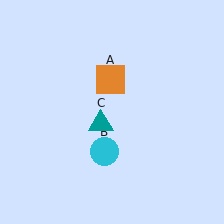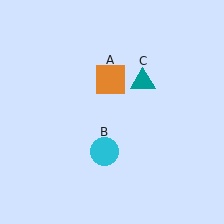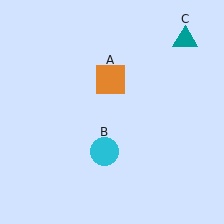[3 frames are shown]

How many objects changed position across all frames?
1 object changed position: teal triangle (object C).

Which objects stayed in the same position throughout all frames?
Orange square (object A) and cyan circle (object B) remained stationary.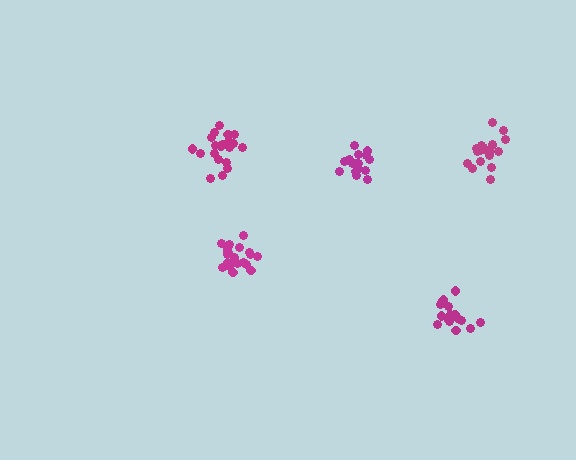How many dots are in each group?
Group 1: 17 dots, Group 2: 20 dots, Group 3: 16 dots, Group 4: 20 dots, Group 5: 20 dots (93 total).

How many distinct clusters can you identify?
There are 5 distinct clusters.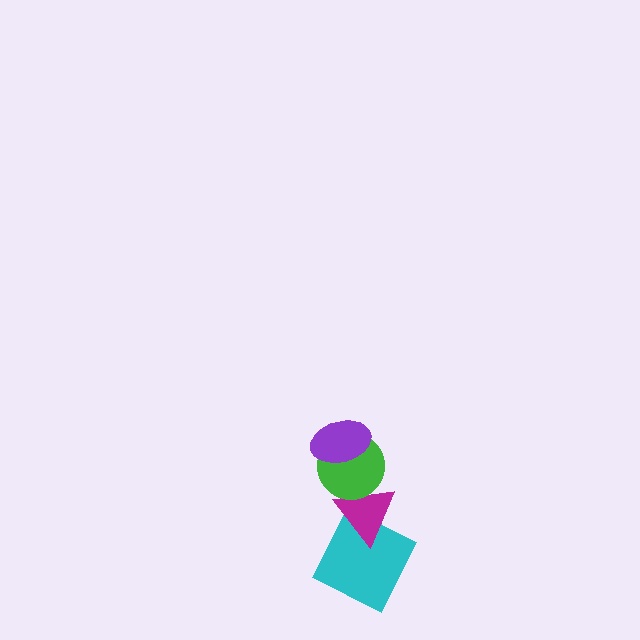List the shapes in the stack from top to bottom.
From top to bottom: the purple ellipse, the green circle, the magenta triangle, the cyan square.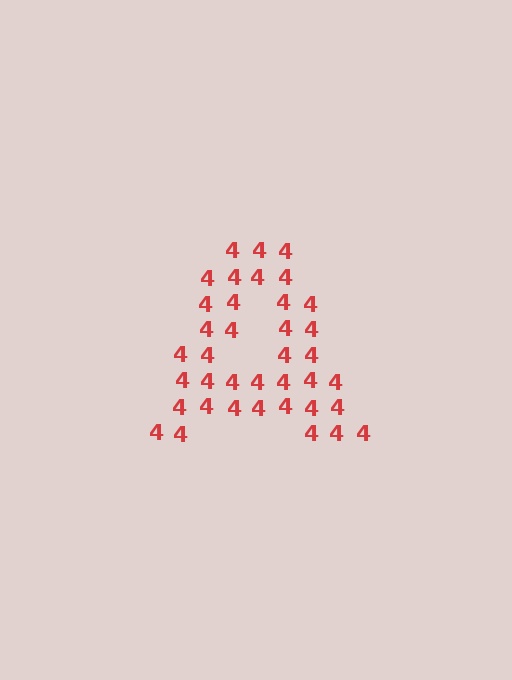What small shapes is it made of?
It is made of small digit 4's.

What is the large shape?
The large shape is the letter A.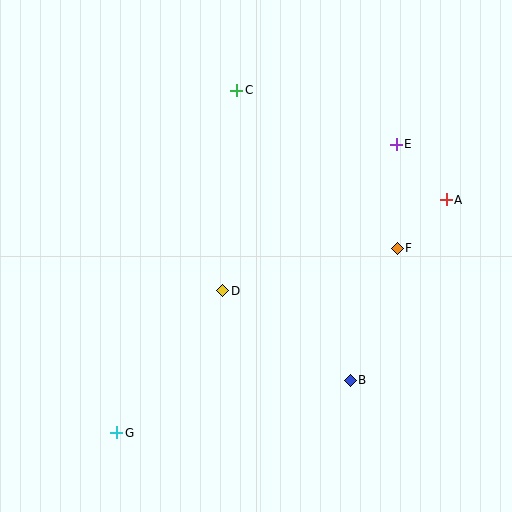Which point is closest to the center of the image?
Point D at (223, 291) is closest to the center.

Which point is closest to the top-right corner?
Point E is closest to the top-right corner.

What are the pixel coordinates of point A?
Point A is at (446, 200).